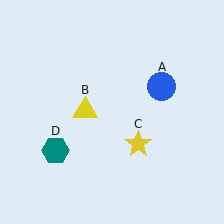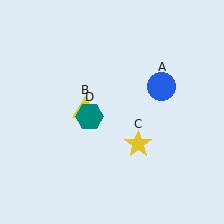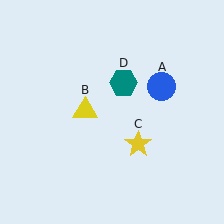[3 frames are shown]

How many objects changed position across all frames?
1 object changed position: teal hexagon (object D).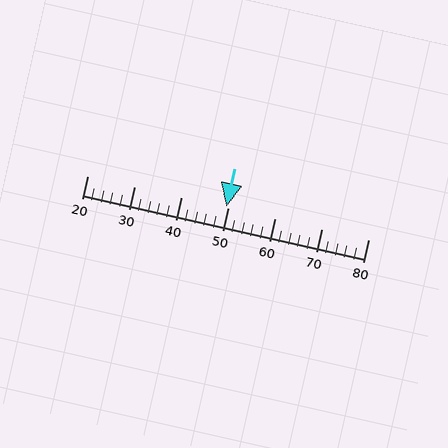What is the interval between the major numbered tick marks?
The major tick marks are spaced 10 units apart.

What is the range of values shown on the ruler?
The ruler shows values from 20 to 80.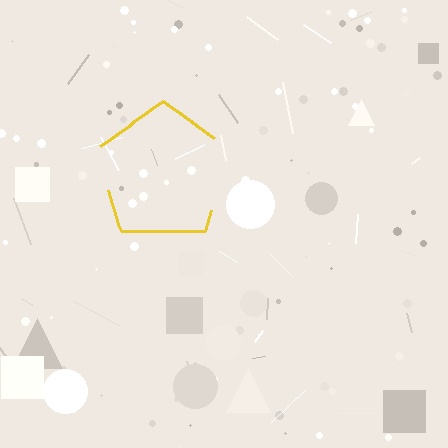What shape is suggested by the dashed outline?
The dashed outline suggests a pentagon.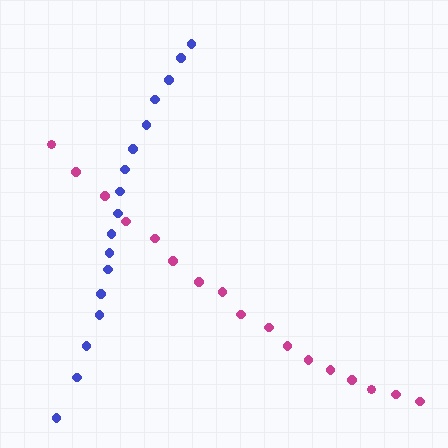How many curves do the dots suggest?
There are 2 distinct paths.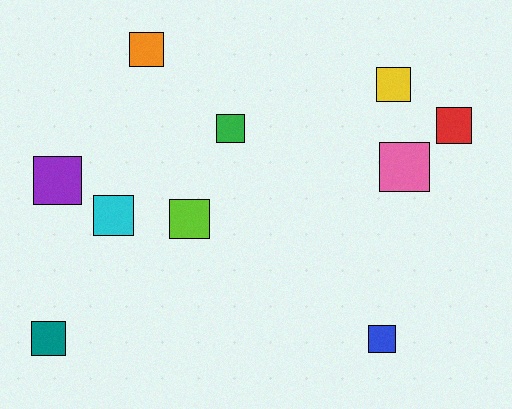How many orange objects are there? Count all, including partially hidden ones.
There is 1 orange object.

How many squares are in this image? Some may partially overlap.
There are 10 squares.